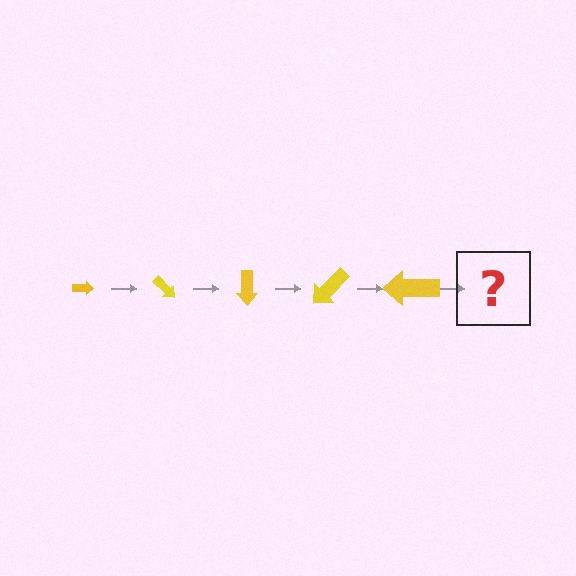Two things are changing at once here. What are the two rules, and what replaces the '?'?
The two rules are that the arrow grows larger each step and it rotates 45 degrees each step. The '?' should be an arrow, larger than the previous one and rotated 225 degrees from the start.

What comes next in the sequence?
The next element should be an arrow, larger than the previous one and rotated 225 degrees from the start.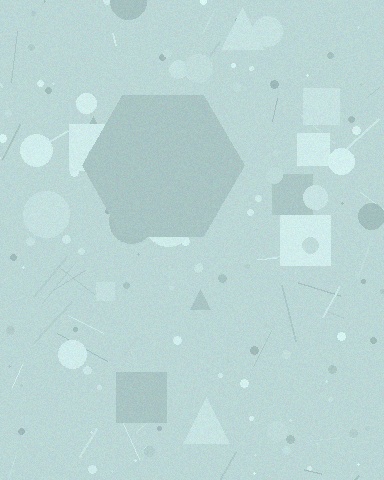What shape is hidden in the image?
A hexagon is hidden in the image.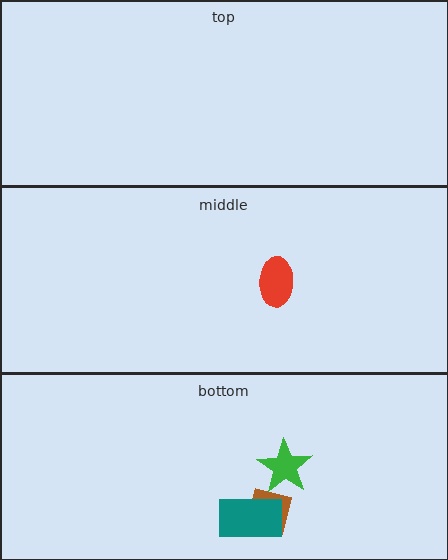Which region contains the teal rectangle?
The bottom region.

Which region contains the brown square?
The bottom region.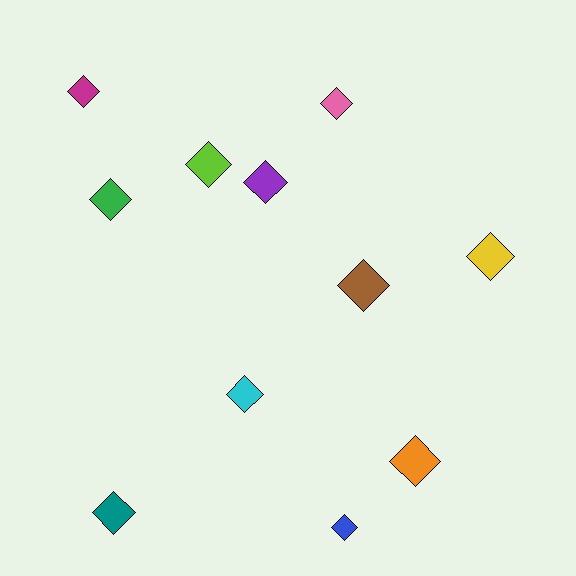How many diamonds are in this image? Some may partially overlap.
There are 11 diamonds.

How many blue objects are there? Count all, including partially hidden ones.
There is 1 blue object.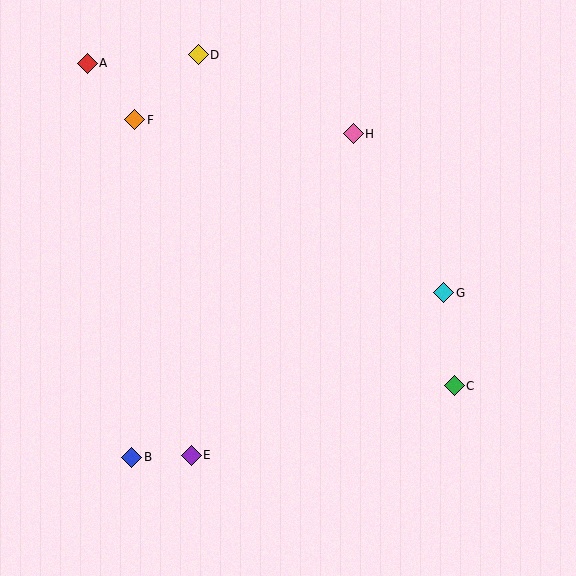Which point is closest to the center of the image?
Point G at (444, 293) is closest to the center.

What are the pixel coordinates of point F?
Point F is at (135, 120).